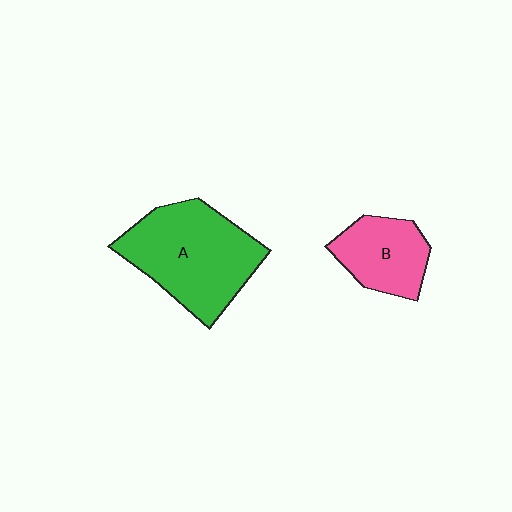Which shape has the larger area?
Shape A (green).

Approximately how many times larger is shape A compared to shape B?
Approximately 1.8 times.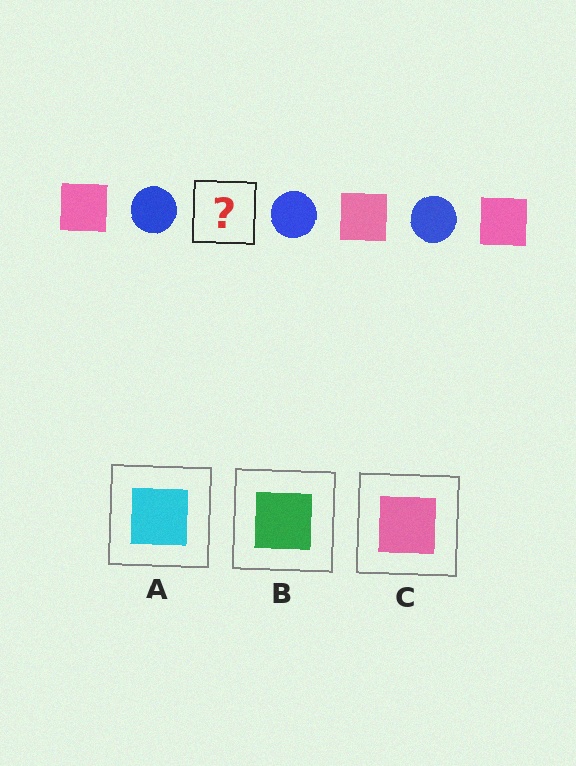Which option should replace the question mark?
Option C.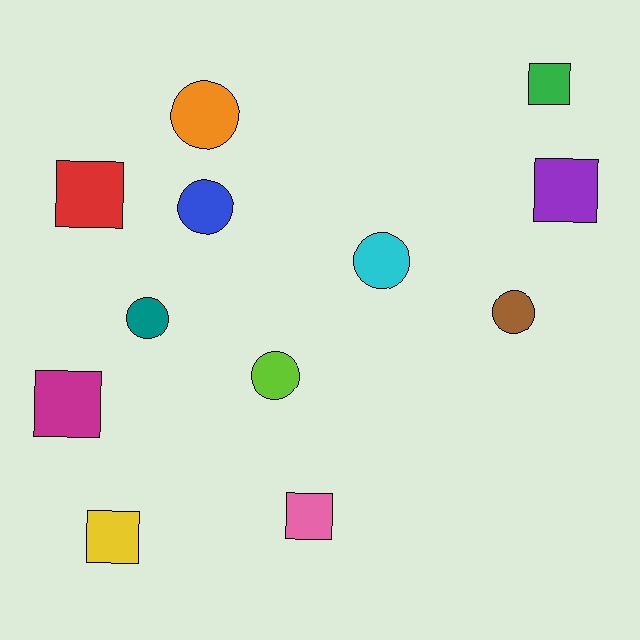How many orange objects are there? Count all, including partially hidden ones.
There is 1 orange object.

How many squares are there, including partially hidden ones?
There are 6 squares.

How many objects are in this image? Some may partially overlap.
There are 12 objects.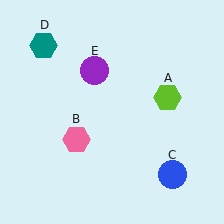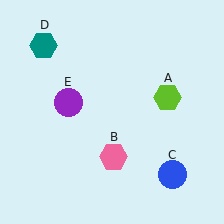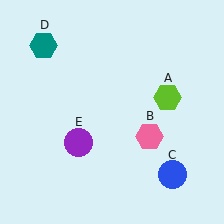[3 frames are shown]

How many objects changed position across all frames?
2 objects changed position: pink hexagon (object B), purple circle (object E).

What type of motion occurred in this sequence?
The pink hexagon (object B), purple circle (object E) rotated counterclockwise around the center of the scene.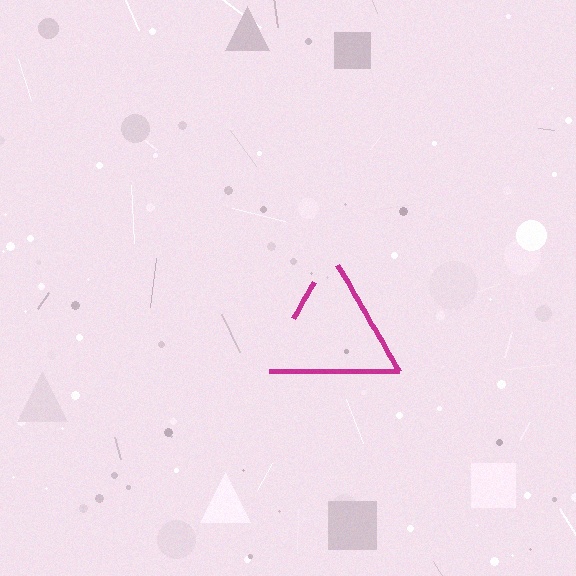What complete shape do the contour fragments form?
The contour fragments form a triangle.